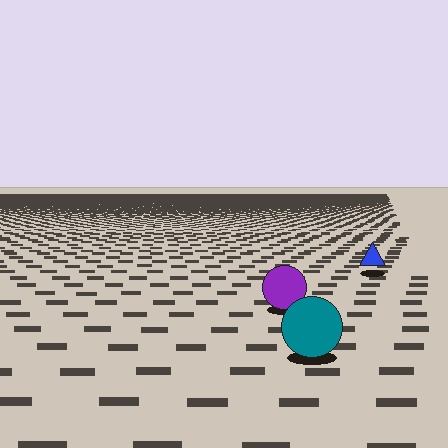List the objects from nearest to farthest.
From nearest to farthest: the teal circle, the purple circle, the blue triangle.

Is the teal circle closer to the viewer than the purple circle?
Yes. The teal circle is closer — you can tell from the texture gradient: the ground texture is coarser near it.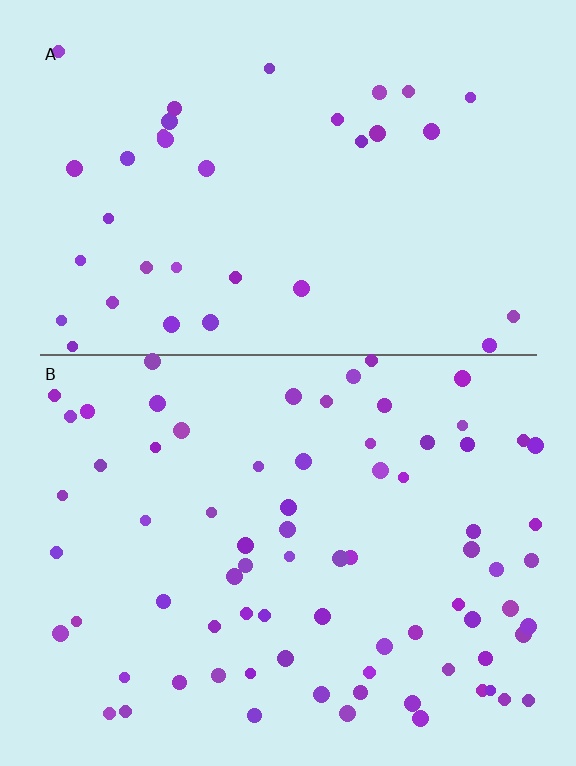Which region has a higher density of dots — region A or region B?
B (the bottom).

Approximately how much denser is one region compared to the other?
Approximately 2.2× — region B over region A.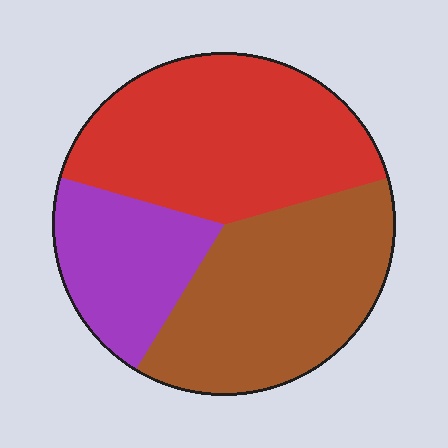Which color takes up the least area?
Purple, at roughly 20%.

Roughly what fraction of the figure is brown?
Brown takes up about three eighths (3/8) of the figure.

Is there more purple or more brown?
Brown.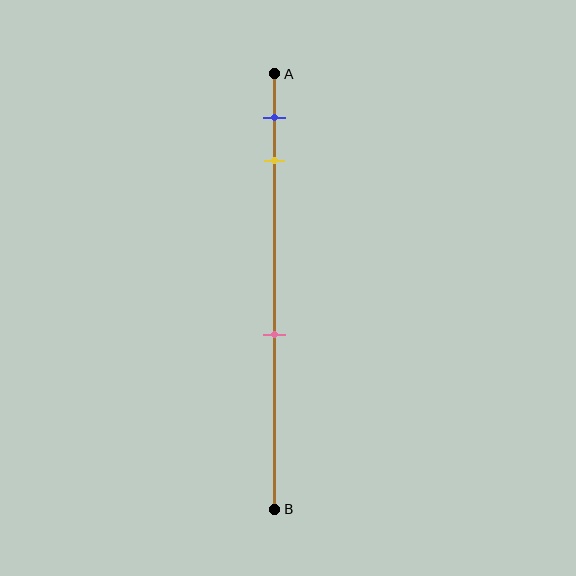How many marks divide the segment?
There are 3 marks dividing the segment.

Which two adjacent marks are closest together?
The blue and yellow marks are the closest adjacent pair.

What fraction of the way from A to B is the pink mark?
The pink mark is approximately 60% (0.6) of the way from A to B.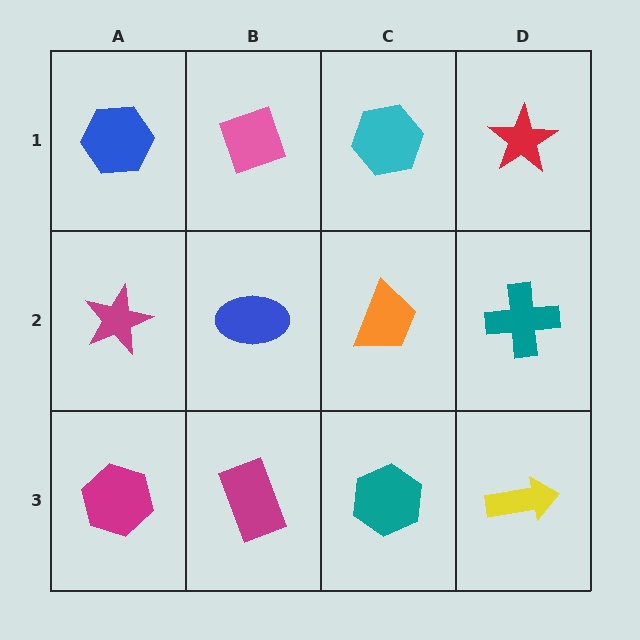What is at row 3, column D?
A yellow arrow.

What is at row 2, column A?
A magenta star.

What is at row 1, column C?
A cyan hexagon.